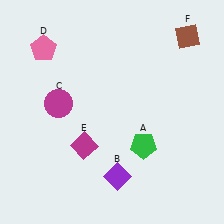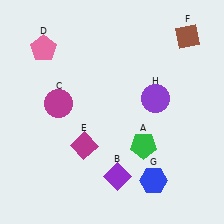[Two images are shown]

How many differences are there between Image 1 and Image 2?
There are 2 differences between the two images.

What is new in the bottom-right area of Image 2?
A blue hexagon (G) was added in the bottom-right area of Image 2.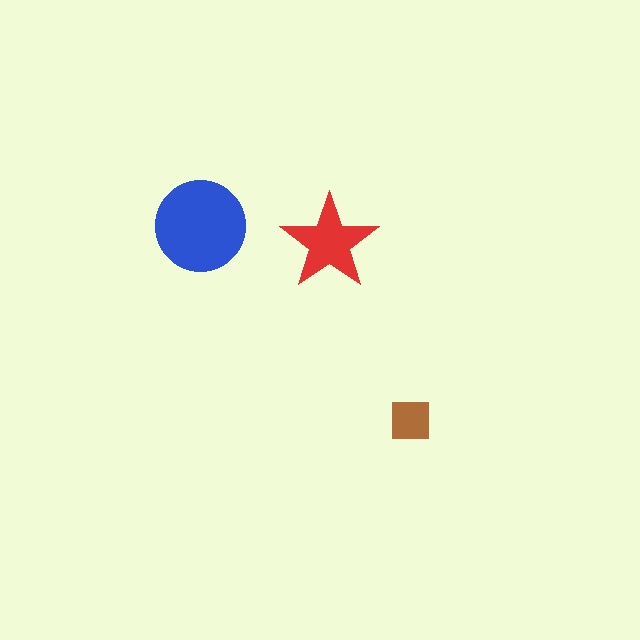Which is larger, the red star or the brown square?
The red star.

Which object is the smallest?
The brown square.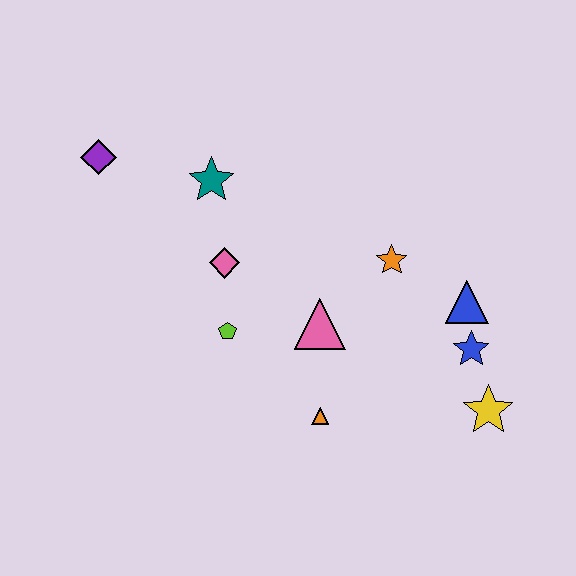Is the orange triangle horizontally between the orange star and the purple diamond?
Yes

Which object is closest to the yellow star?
The blue star is closest to the yellow star.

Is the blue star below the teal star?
Yes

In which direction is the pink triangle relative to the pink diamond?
The pink triangle is to the right of the pink diamond.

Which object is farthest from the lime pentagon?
The yellow star is farthest from the lime pentagon.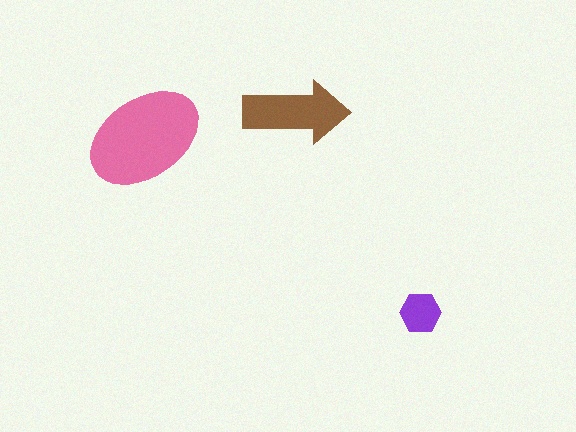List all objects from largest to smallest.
The pink ellipse, the brown arrow, the purple hexagon.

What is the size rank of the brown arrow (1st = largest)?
2nd.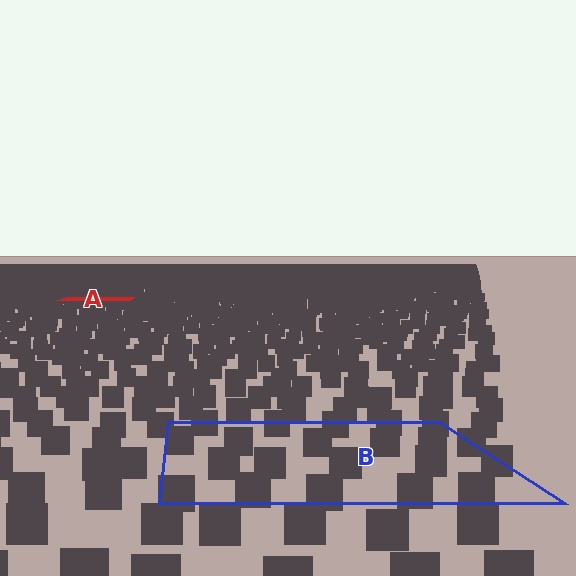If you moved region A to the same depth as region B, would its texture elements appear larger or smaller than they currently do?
They would appear larger. At a closer depth, the same texture elements are projected at a bigger on-screen size.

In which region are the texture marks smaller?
The texture marks are smaller in region A, because it is farther away.